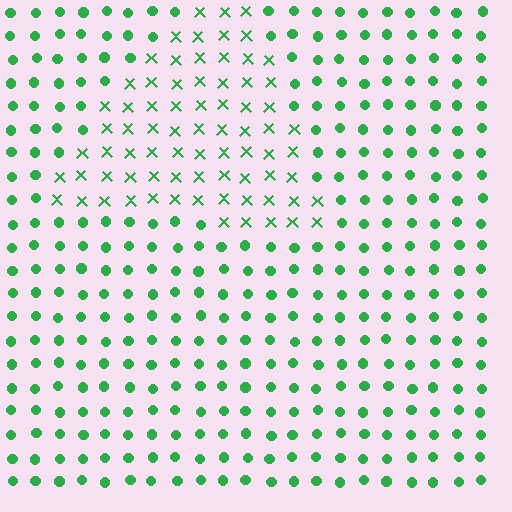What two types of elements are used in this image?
The image uses X marks inside the triangle region and circles outside it.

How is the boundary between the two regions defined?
The boundary is defined by a change in element shape: X marks inside vs. circles outside. All elements share the same color and spacing.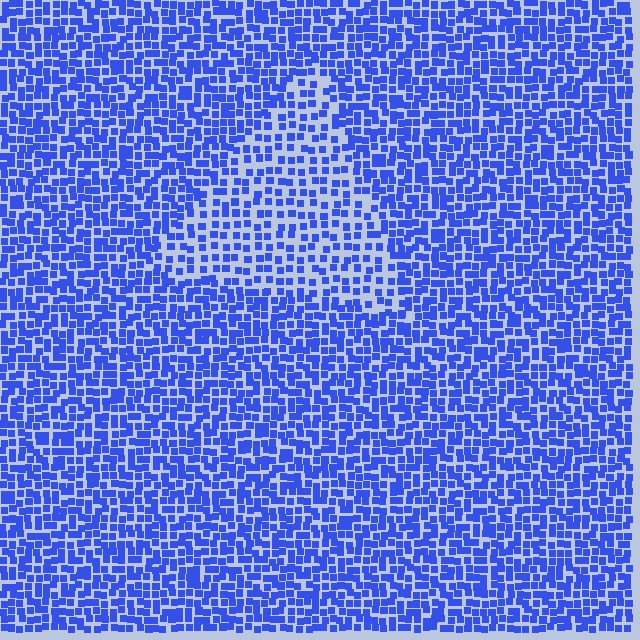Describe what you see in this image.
The image contains small blue elements arranged at two different densities. A triangle-shaped region is visible where the elements are less densely packed than the surrounding area.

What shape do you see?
I see a triangle.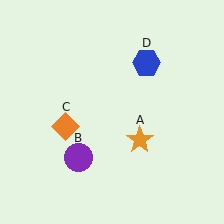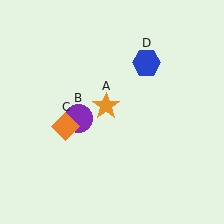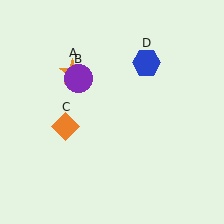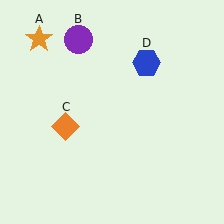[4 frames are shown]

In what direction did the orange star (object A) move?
The orange star (object A) moved up and to the left.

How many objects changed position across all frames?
2 objects changed position: orange star (object A), purple circle (object B).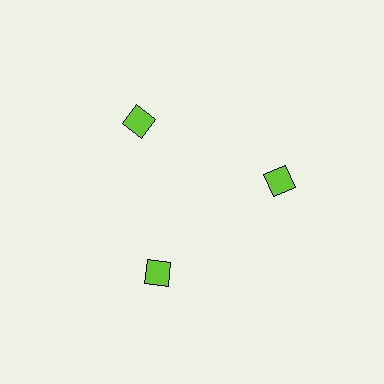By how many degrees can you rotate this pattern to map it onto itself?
The pattern maps onto itself every 120 degrees of rotation.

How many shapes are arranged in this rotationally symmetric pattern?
There are 3 shapes, arranged in 3 groups of 1.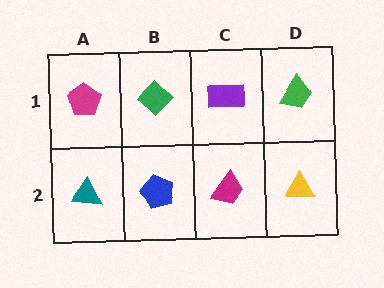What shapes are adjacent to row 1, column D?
A yellow triangle (row 2, column D), a purple rectangle (row 1, column C).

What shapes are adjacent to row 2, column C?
A purple rectangle (row 1, column C), a blue pentagon (row 2, column B), a yellow triangle (row 2, column D).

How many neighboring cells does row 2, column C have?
3.